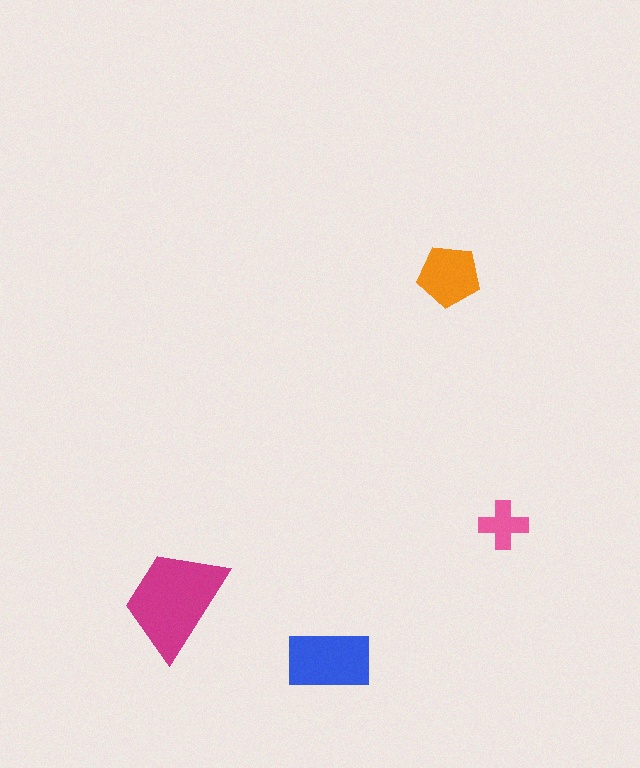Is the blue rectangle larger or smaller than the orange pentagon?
Larger.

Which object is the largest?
The magenta trapezoid.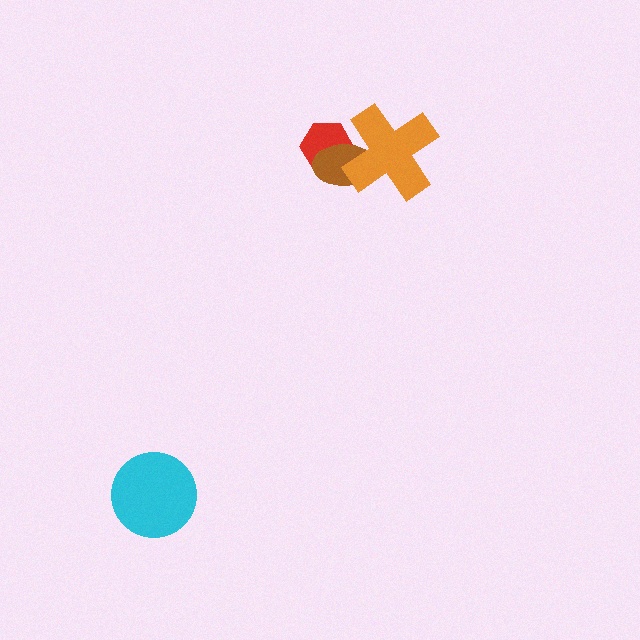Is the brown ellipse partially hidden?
Yes, it is partially covered by another shape.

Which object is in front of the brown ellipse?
The orange cross is in front of the brown ellipse.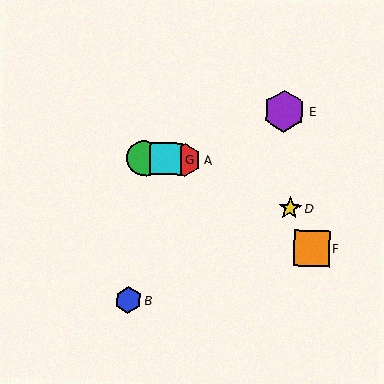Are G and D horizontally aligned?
No, G is at y≈159 and D is at y≈209.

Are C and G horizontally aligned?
Yes, both are at y≈158.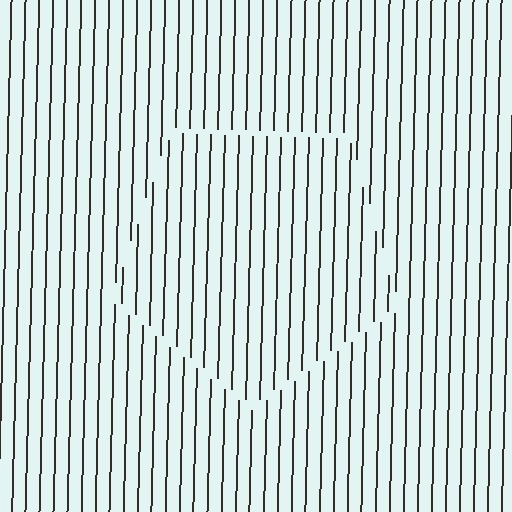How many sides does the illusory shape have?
5 sides — the line-ends trace a pentagon.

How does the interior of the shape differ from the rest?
The interior of the shape contains the same grating, shifted by half a period — the contour is defined by the phase discontinuity where line-ends from the inner and outer gratings abut.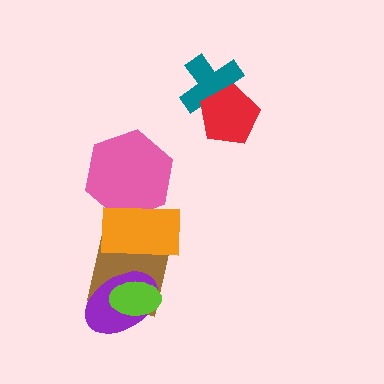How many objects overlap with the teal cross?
1 object overlaps with the teal cross.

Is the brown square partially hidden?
Yes, it is partially covered by another shape.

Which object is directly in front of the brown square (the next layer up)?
The purple ellipse is directly in front of the brown square.